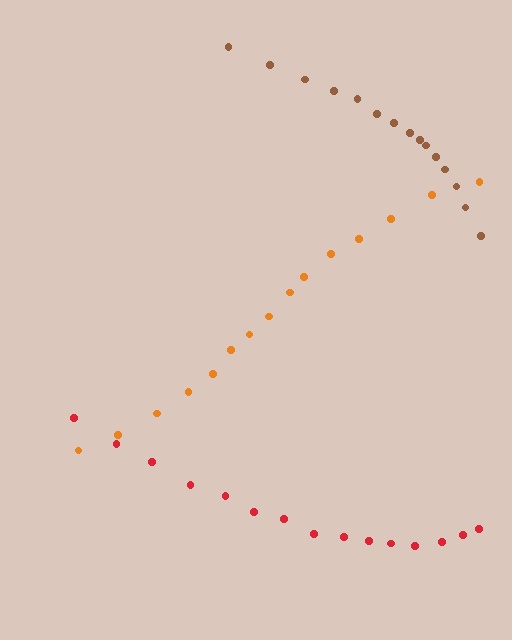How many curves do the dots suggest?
There are 3 distinct paths.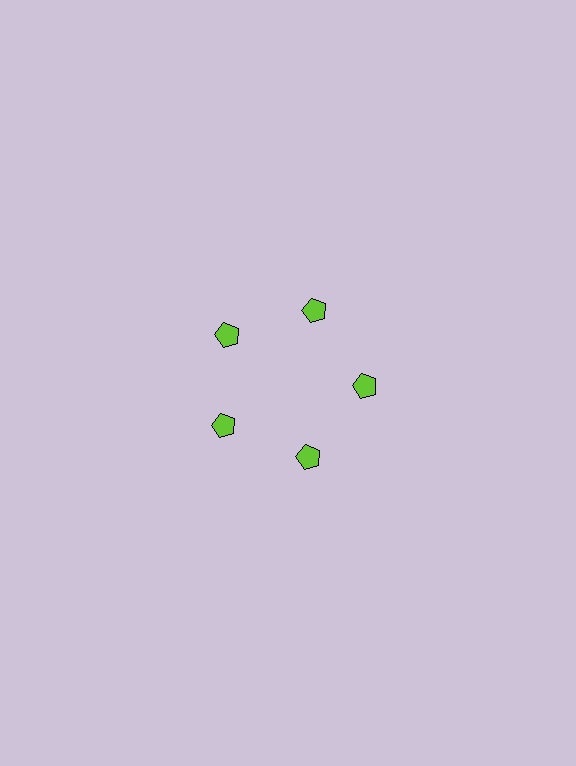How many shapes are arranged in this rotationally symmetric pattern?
There are 5 shapes, arranged in 5 groups of 1.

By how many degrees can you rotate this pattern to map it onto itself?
The pattern maps onto itself every 72 degrees of rotation.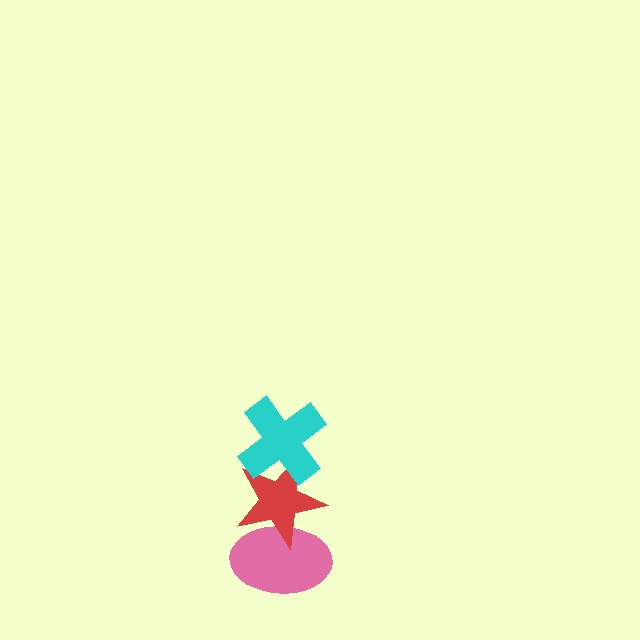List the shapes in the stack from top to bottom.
From top to bottom: the cyan cross, the red star, the pink ellipse.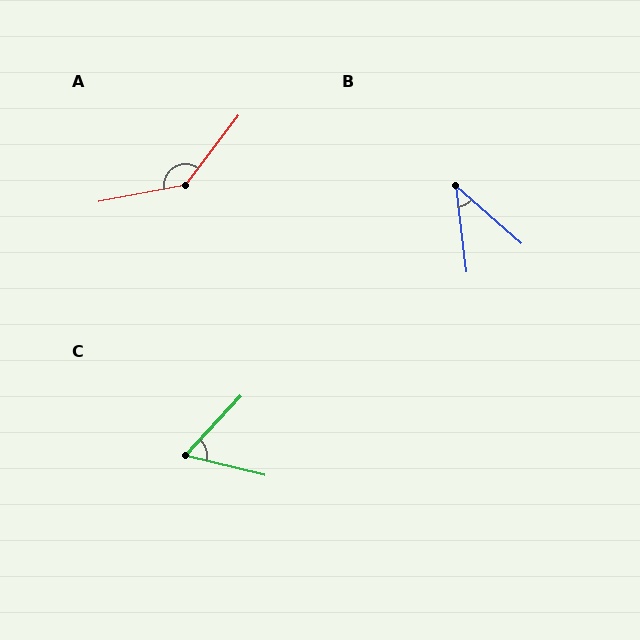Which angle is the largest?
A, at approximately 138 degrees.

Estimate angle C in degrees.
Approximately 61 degrees.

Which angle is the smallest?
B, at approximately 41 degrees.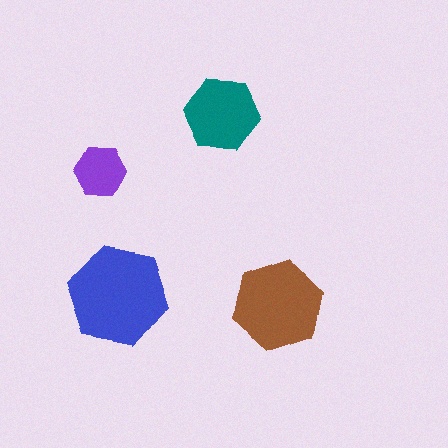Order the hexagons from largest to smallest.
the blue one, the brown one, the teal one, the purple one.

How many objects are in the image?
There are 4 objects in the image.